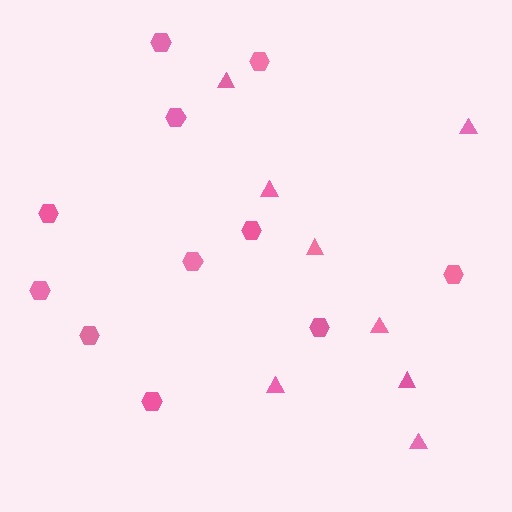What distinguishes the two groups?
There are 2 groups: one group of triangles (8) and one group of hexagons (11).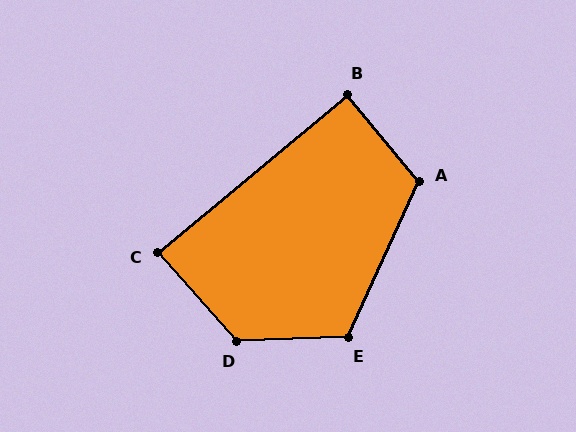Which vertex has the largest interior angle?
D, at approximately 129 degrees.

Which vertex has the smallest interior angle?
C, at approximately 88 degrees.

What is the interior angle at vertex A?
Approximately 116 degrees (obtuse).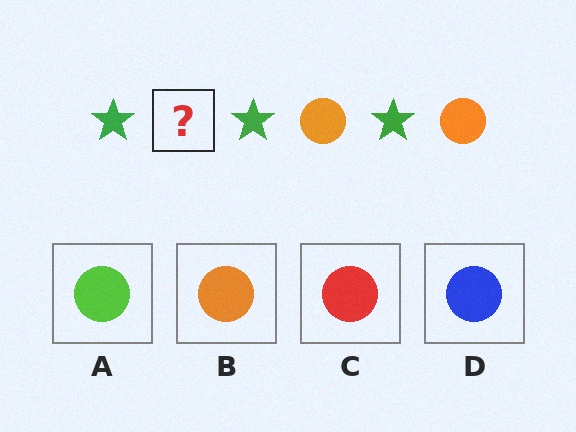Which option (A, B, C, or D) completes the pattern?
B.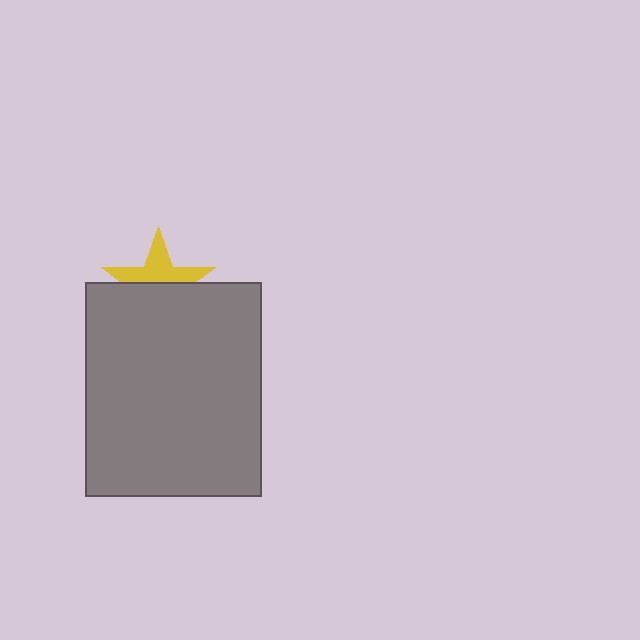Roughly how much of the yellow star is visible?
About half of it is visible (roughly 46%).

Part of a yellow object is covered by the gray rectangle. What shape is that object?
It is a star.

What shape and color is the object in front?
The object in front is a gray rectangle.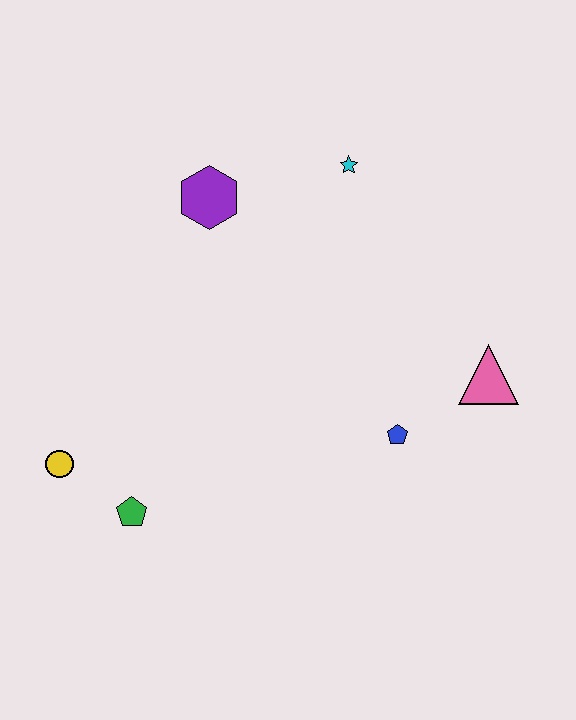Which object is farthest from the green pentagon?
The cyan star is farthest from the green pentagon.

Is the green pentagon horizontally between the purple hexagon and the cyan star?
No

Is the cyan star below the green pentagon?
No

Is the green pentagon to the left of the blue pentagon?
Yes